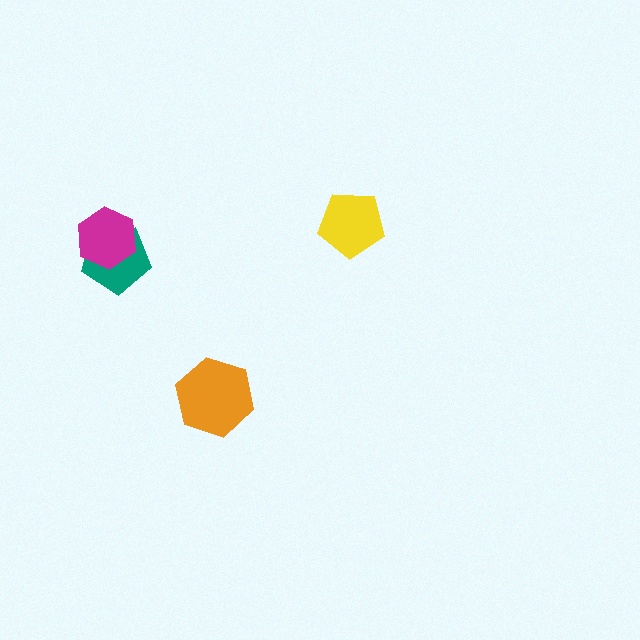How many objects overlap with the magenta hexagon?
1 object overlaps with the magenta hexagon.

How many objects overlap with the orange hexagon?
0 objects overlap with the orange hexagon.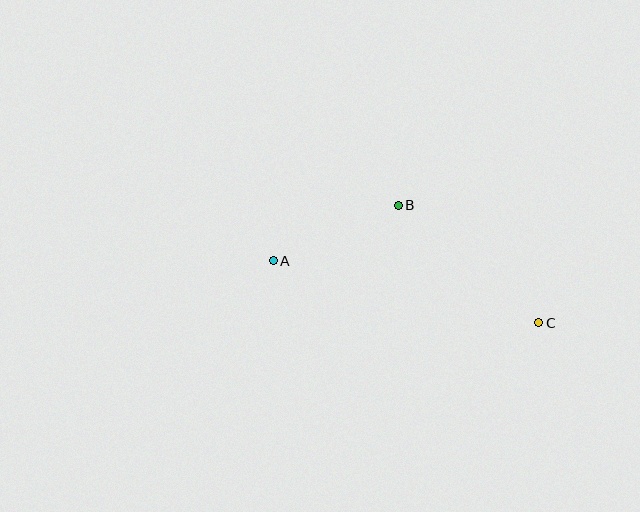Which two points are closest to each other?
Points A and B are closest to each other.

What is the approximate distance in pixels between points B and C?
The distance between B and C is approximately 183 pixels.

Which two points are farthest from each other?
Points A and C are farthest from each other.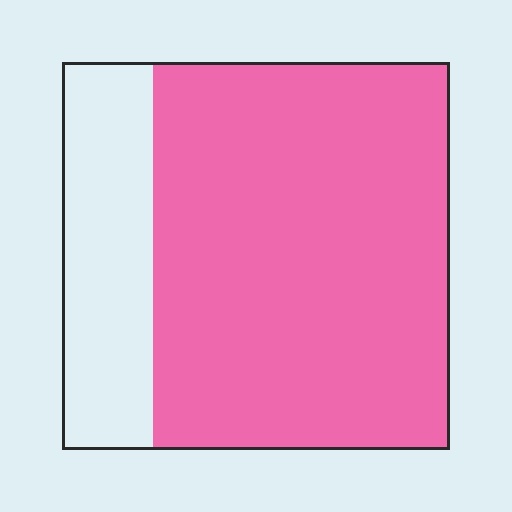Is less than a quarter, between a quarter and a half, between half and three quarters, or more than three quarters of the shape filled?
More than three quarters.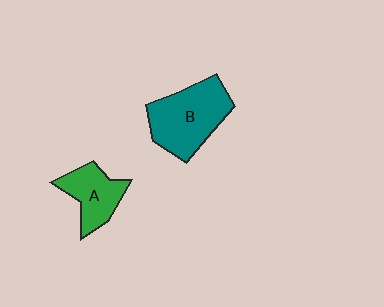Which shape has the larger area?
Shape B (teal).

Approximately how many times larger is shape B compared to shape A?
Approximately 1.6 times.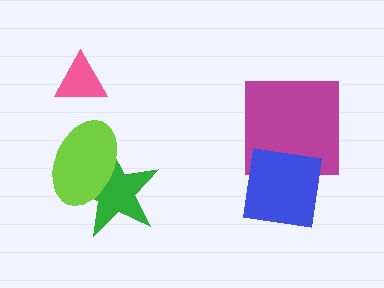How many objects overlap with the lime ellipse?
1 object overlaps with the lime ellipse.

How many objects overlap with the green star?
1 object overlaps with the green star.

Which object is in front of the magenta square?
The blue square is in front of the magenta square.